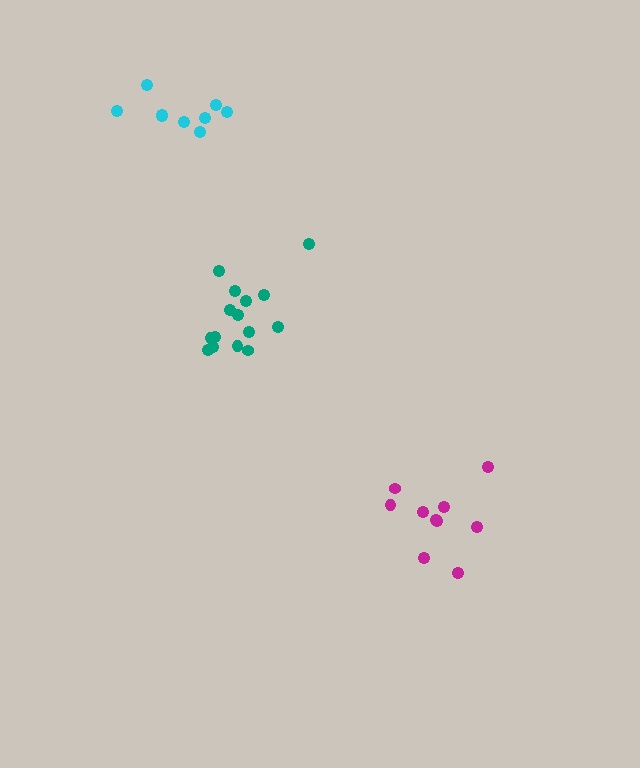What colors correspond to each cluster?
The clusters are colored: cyan, teal, magenta.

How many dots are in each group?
Group 1: 9 dots, Group 2: 15 dots, Group 3: 10 dots (34 total).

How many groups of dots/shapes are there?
There are 3 groups.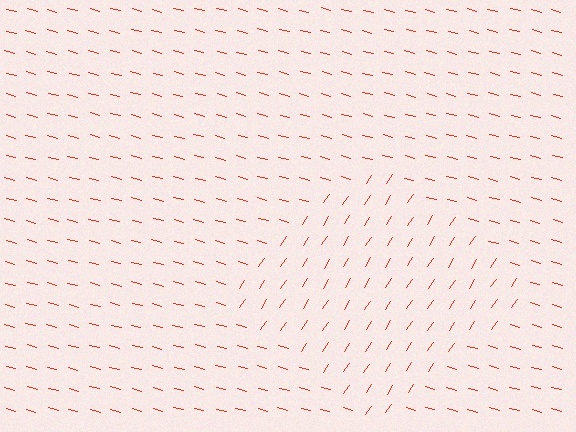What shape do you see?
I see a diamond.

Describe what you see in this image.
The image is filled with small red line segments. A diamond region in the image has lines oriented differently from the surrounding lines, creating a visible texture boundary.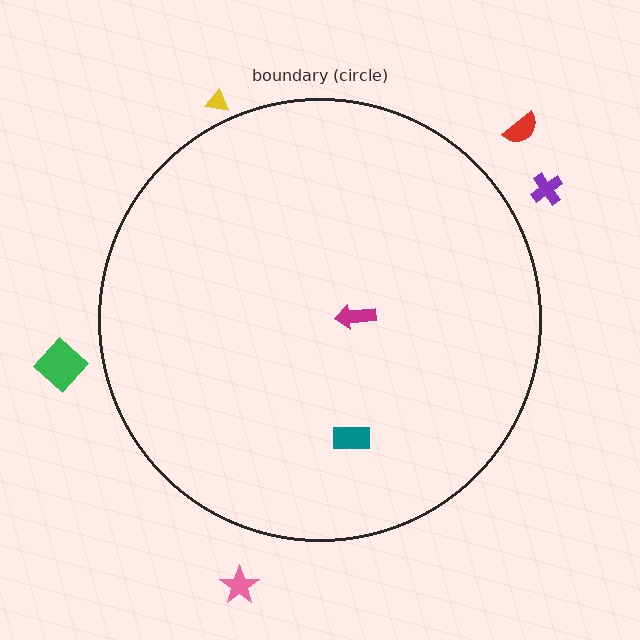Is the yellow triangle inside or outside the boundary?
Outside.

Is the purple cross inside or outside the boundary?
Outside.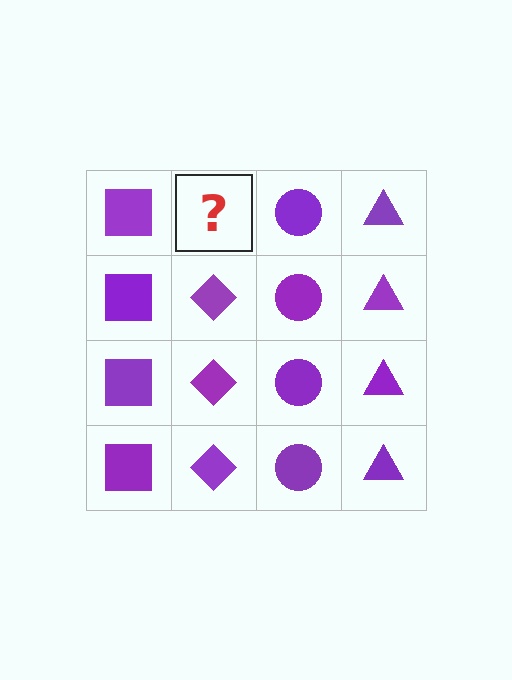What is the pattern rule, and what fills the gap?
The rule is that each column has a consistent shape. The gap should be filled with a purple diamond.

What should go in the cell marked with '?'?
The missing cell should contain a purple diamond.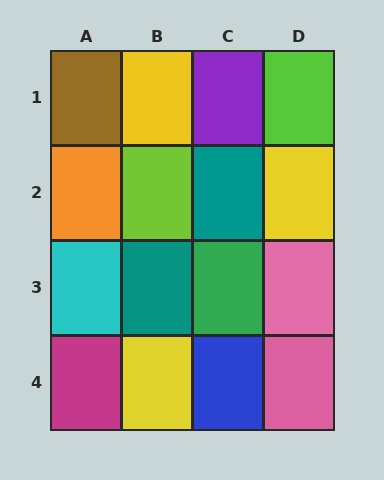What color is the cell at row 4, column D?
Pink.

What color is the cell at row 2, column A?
Orange.